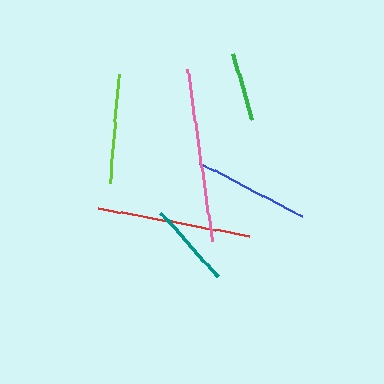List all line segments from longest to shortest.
From longest to shortest: pink, red, blue, lime, teal, green.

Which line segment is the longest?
The pink line is the longest at approximately 173 pixels.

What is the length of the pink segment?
The pink segment is approximately 173 pixels long.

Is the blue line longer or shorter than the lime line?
The blue line is longer than the lime line.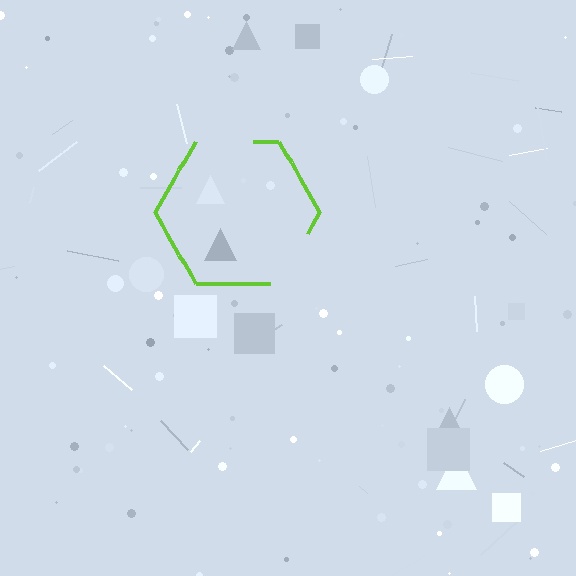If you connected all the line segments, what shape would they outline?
They would outline a hexagon.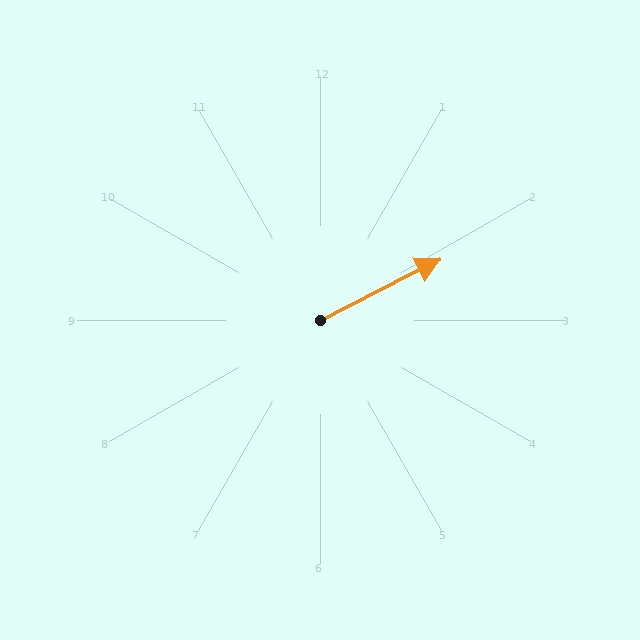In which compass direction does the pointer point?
Northeast.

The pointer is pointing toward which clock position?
Roughly 2 o'clock.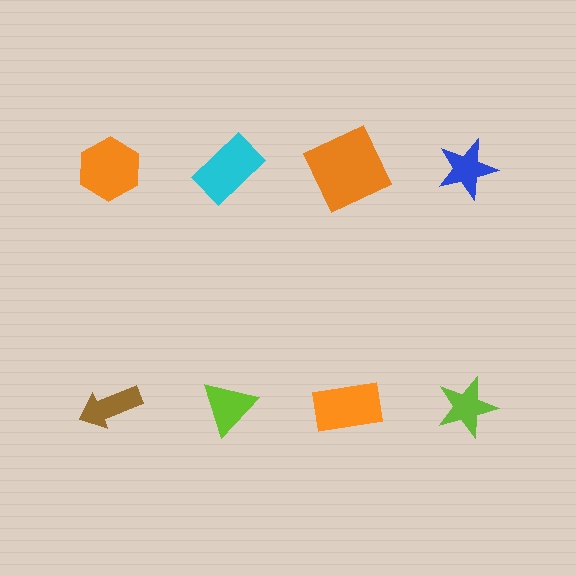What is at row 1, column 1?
An orange hexagon.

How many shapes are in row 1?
4 shapes.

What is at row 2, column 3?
An orange rectangle.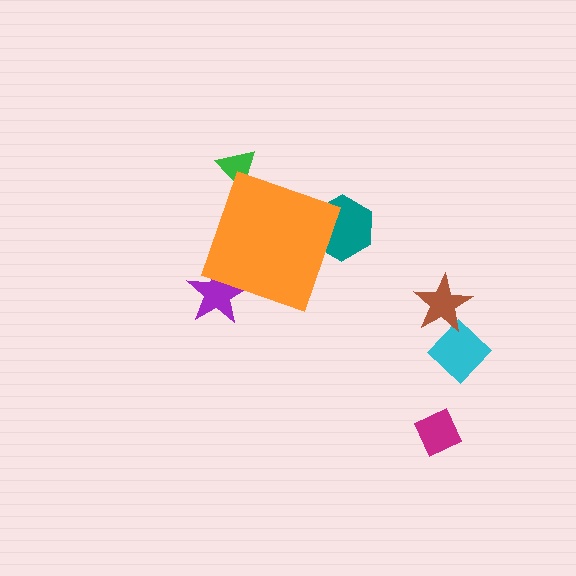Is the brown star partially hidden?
No, the brown star is fully visible.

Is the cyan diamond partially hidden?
No, the cyan diamond is fully visible.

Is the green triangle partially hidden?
Yes, the green triangle is partially hidden behind the orange diamond.